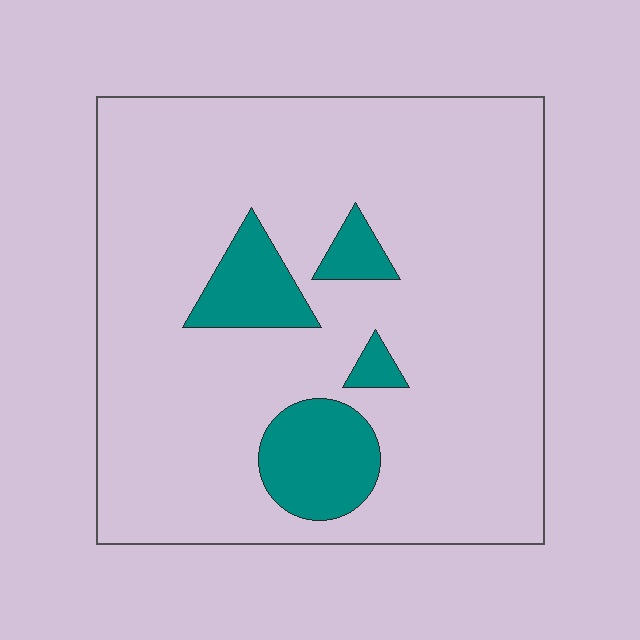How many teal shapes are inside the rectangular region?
4.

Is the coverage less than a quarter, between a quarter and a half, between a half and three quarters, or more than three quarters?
Less than a quarter.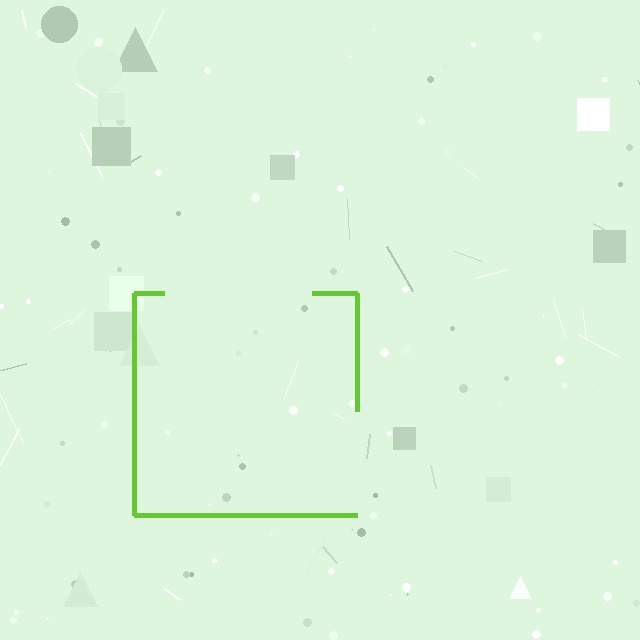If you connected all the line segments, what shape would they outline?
They would outline a square.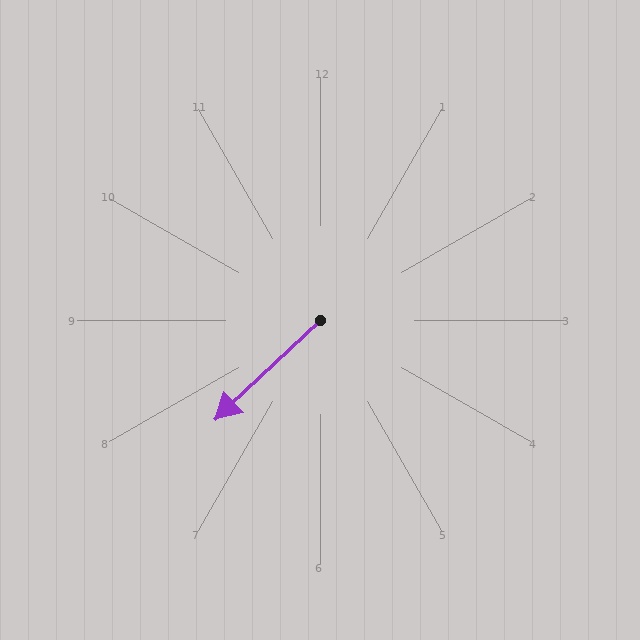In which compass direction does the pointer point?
Southwest.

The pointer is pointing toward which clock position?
Roughly 8 o'clock.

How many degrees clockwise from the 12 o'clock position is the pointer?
Approximately 227 degrees.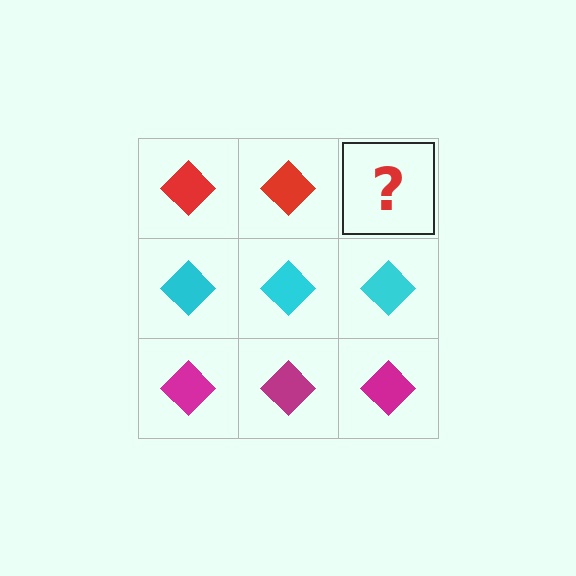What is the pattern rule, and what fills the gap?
The rule is that each row has a consistent color. The gap should be filled with a red diamond.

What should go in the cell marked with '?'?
The missing cell should contain a red diamond.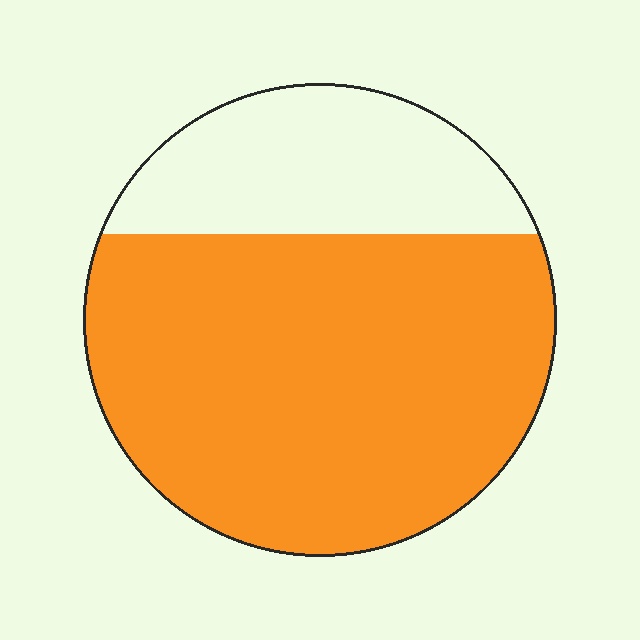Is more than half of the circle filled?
Yes.